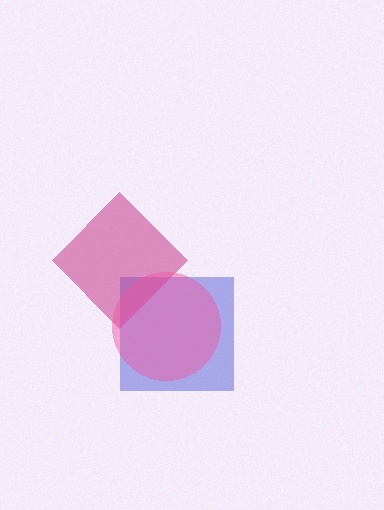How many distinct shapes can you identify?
There are 3 distinct shapes: a blue square, a magenta diamond, a pink circle.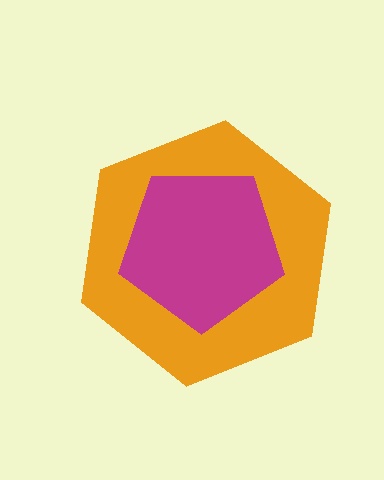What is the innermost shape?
The magenta pentagon.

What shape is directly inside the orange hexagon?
The magenta pentagon.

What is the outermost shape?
The orange hexagon.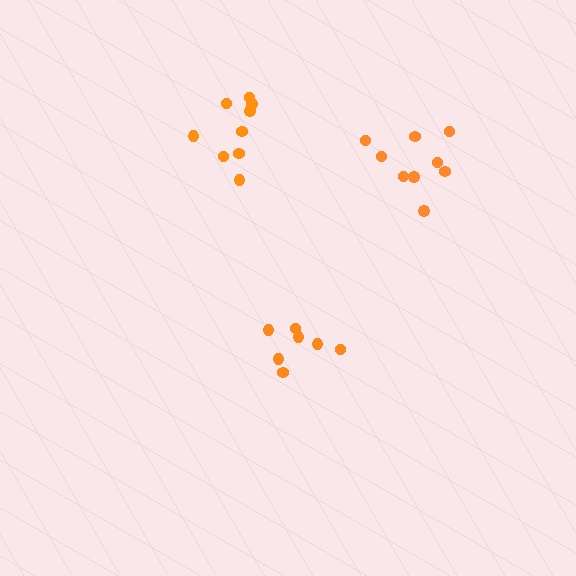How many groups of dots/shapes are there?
There are 3 groups.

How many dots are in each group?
Group 1: 7 dots, Group 2: 9 dots, Group 3: 9 dots (25 total).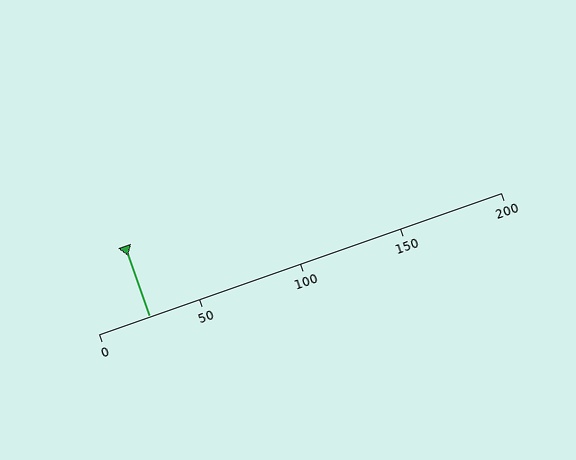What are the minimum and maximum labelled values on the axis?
The axis runs from 0 to 200.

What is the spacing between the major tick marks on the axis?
The major ticks are spaced 50 apart.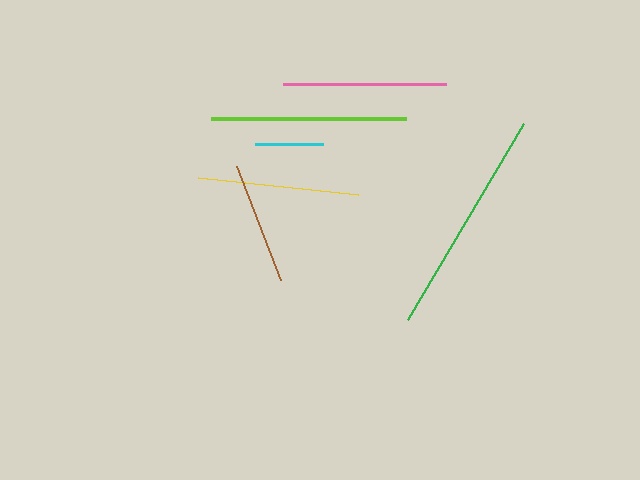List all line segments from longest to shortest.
From longest to shortest: green, lime, pink, yellow, brown, cyan.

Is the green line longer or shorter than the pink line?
The green line is longer than the pink line.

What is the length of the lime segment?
The lime segment is approximately 195 pixels long.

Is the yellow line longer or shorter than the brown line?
The yellow line is longer than the brown line.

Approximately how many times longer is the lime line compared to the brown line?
The lime line is approximately 1.6 times the length of the brown line.